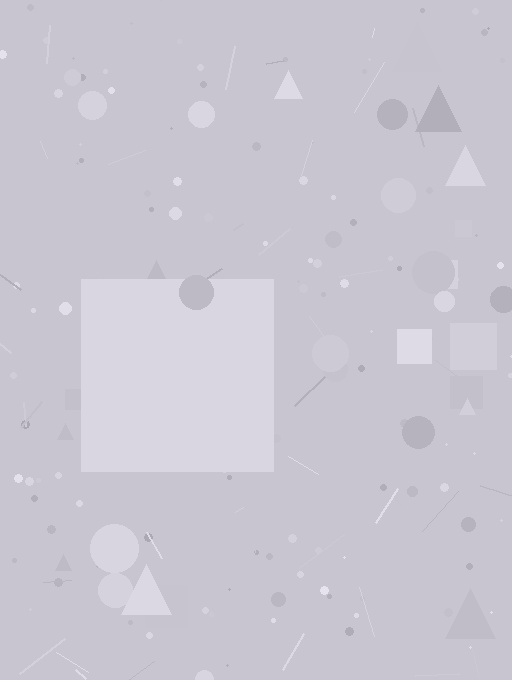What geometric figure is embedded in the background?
A square is embedded in the background.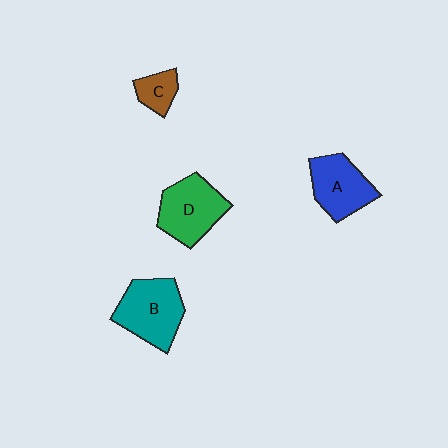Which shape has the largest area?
Shape B (teal).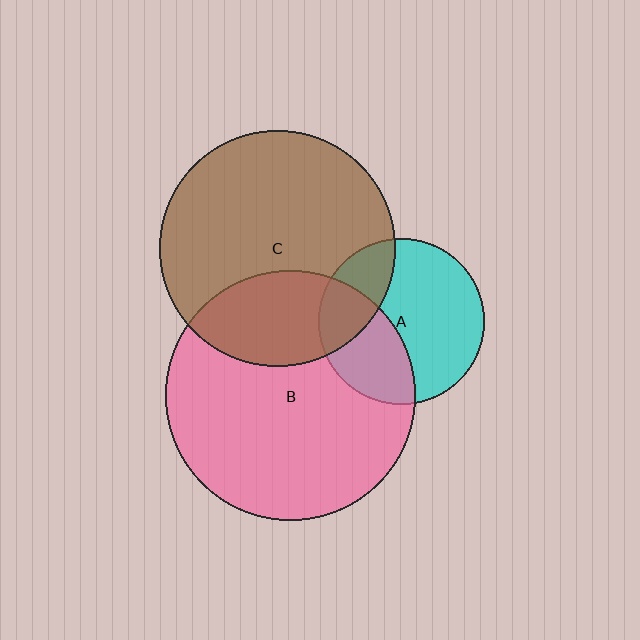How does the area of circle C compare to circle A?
Approximately 2.0 times.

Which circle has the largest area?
Circle B (pink).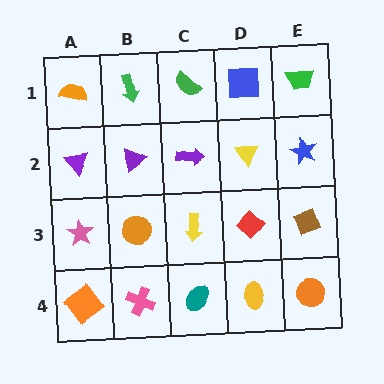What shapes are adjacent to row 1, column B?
A purple triangle (row 2, column B), an orange semicircle (row 1, column A), a green semicircle (row 1, column C).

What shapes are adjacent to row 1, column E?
A blue star (row 2, column E), a blue square (row 1, column D).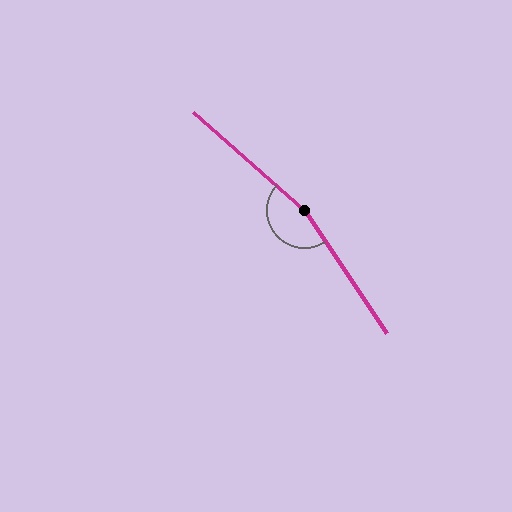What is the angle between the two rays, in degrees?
Approximately 165 degrees.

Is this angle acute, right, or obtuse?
It is obtuse.